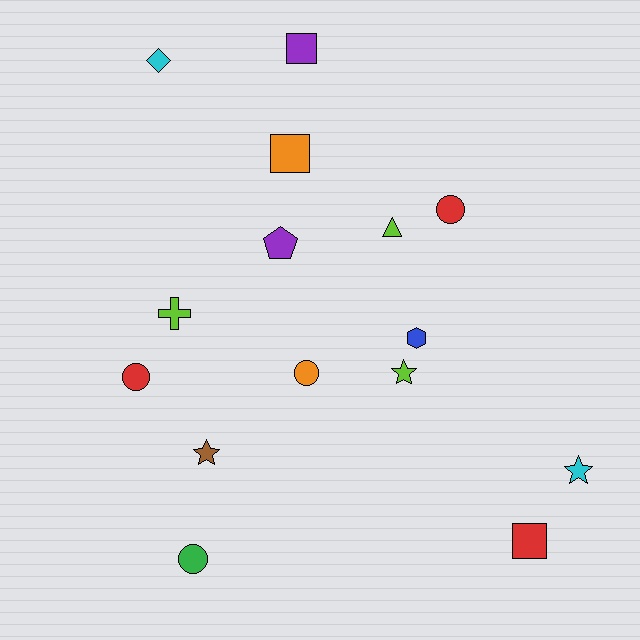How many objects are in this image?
There are 15 objects.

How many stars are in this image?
There are 3 stars.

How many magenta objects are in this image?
There are no magenta objects.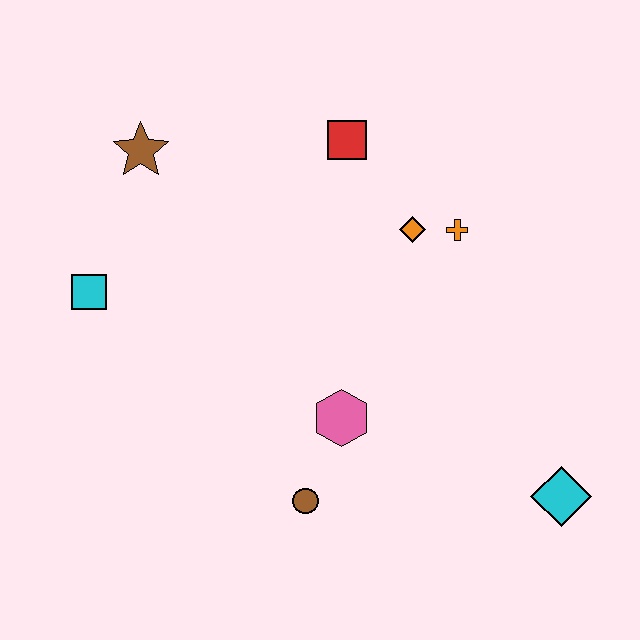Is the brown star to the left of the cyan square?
No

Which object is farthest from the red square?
The cyan diamond is farthest from the red square.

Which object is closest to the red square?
The orange diamond is closest to the red square.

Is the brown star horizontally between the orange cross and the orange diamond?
No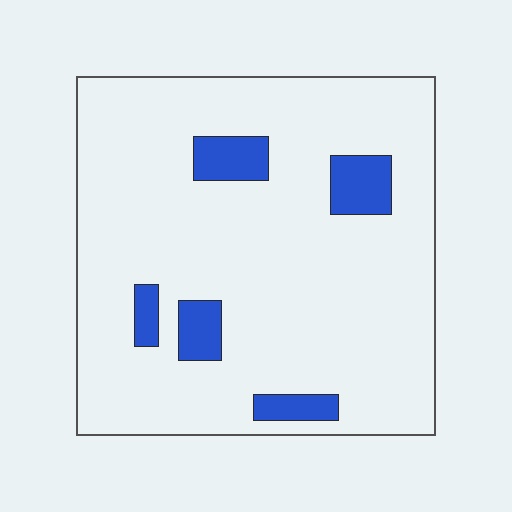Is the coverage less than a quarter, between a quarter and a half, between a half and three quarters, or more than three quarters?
Less than a quarter.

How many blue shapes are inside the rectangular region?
5.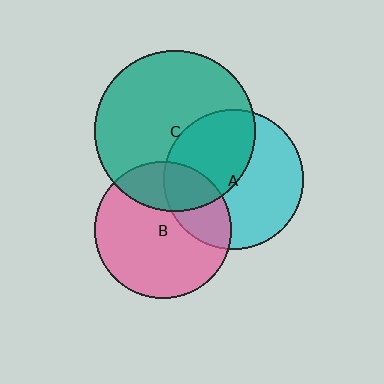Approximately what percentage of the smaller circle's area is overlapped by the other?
Approximately 45%.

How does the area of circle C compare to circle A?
Approximately 1.3 times.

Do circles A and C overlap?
Yes.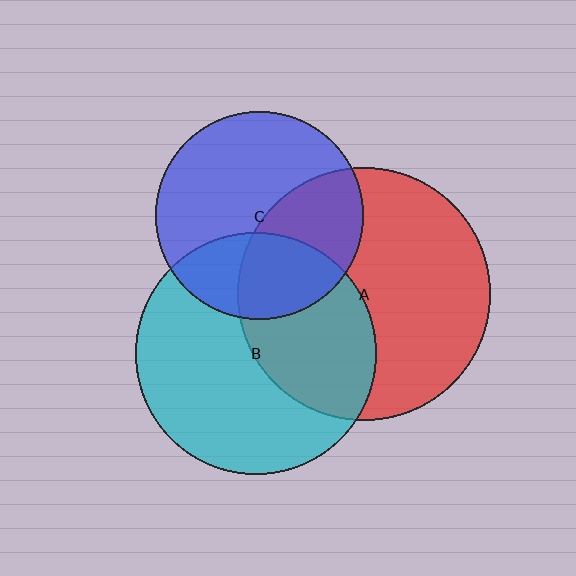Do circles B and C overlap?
Yes.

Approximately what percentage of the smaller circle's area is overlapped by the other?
Approximately 30%.